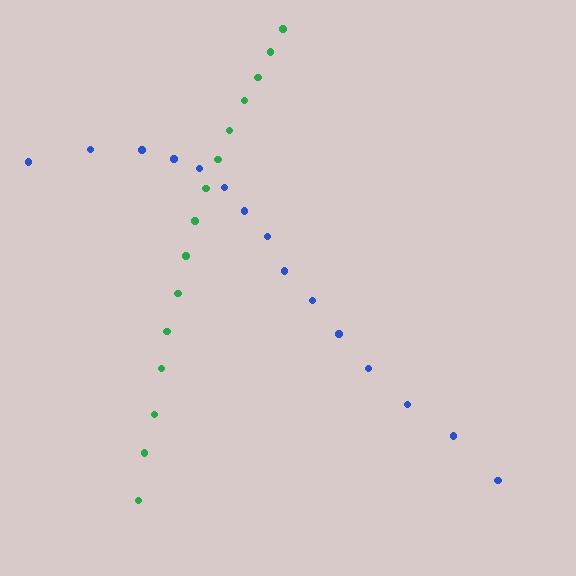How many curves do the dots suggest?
There are 2 distinct paths.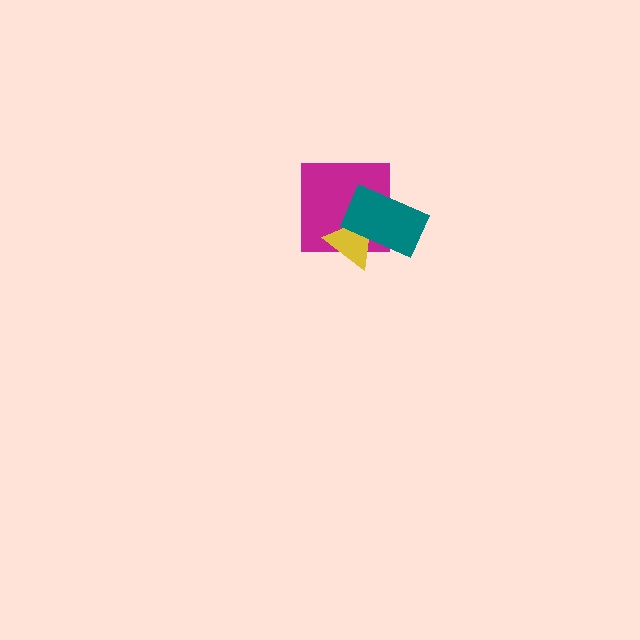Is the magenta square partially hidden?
Yes, it is partially covered by another shape.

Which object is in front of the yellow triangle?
The teal rectangle is in front of the yellow triangle.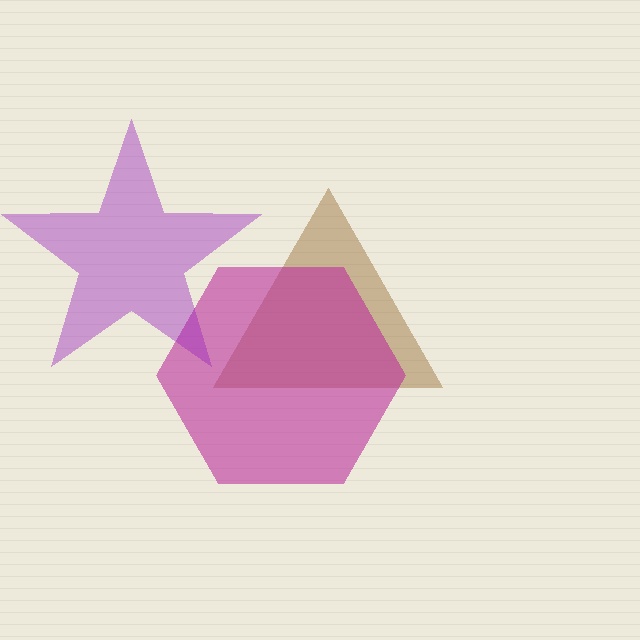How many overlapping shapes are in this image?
There are 3 overlapping shapes in the image.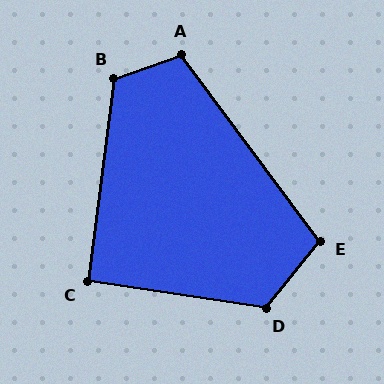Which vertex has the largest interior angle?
D, at approximately 121 degrees.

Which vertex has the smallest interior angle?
C, at approximately 91 degrees.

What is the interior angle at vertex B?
Approximately 117 degrees (obtuse).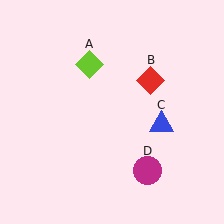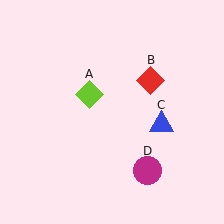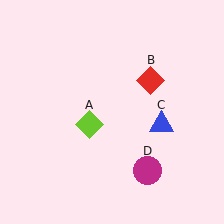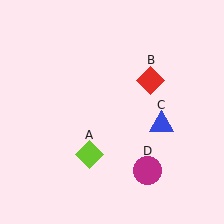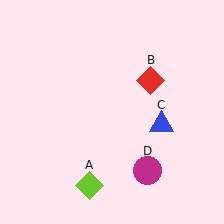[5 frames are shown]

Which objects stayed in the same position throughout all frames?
Red diamond (object B) and blue triangle (object C) and magenta circle (object D) remained stationary.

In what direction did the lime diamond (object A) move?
The lime diamond (object A) moved down.